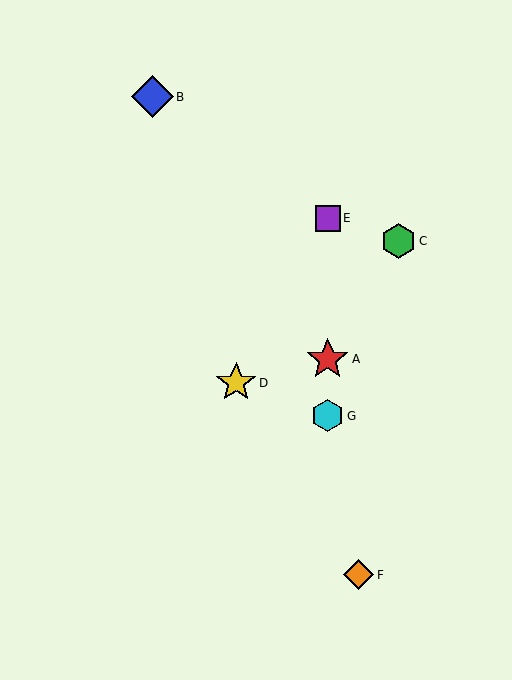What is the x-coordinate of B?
Object B is at x≈153.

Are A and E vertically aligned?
Yes, both are at x≈328.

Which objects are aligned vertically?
Objects A, E, G are aligned vertically.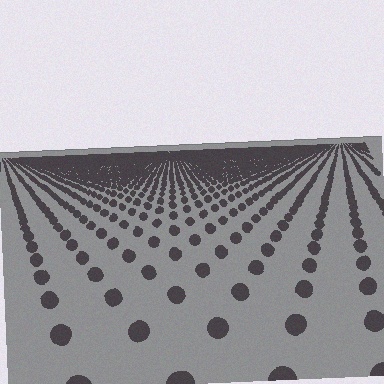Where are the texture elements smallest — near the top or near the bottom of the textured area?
Near the top.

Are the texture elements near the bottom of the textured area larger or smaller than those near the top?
Larger. Near the bottom, elements are closer to the viewer and appear at a bigger on-screen size.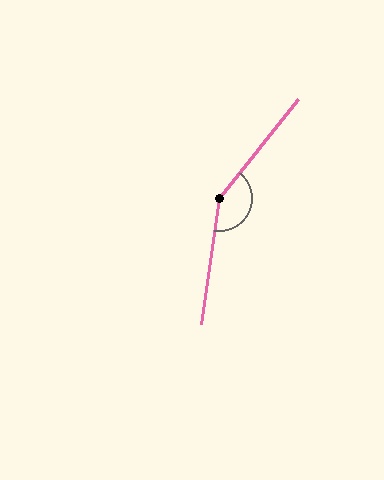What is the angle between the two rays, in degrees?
Approximately 149 degrees.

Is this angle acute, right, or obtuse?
It is obtuse.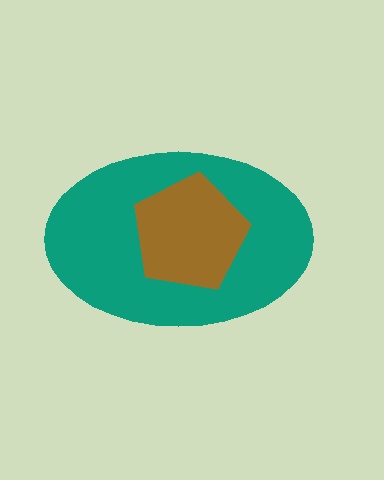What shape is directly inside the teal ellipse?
The brown pentagon.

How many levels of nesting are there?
2.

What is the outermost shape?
The teal ellipse.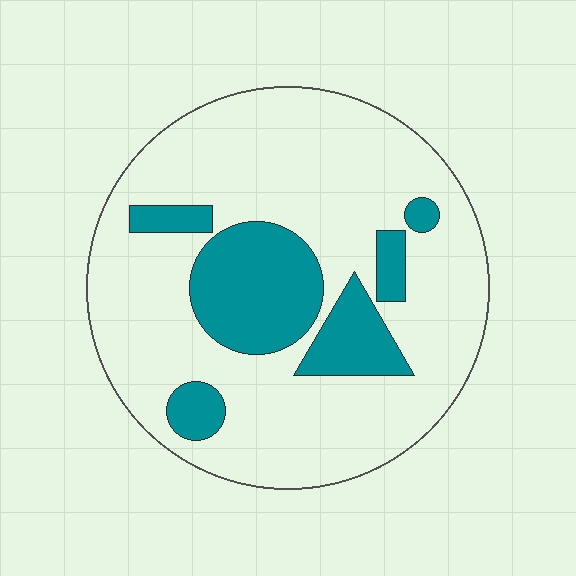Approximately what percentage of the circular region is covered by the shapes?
Approximately 25%.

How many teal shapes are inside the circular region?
6.